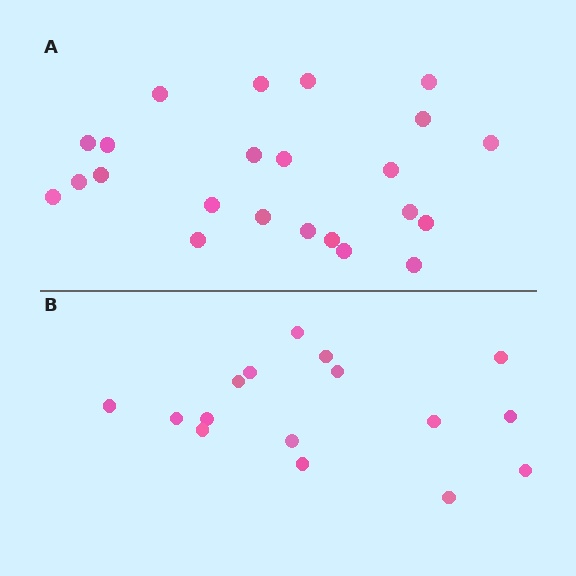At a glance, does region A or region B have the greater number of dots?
Region A (the top region) has more dots.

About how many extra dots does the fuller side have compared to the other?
Region A has roughly 8 or so more dots than region B.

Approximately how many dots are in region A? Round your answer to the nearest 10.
About 20 dots. (The exact count is 23, which rounds to 20.)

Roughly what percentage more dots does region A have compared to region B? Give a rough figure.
About 45% more.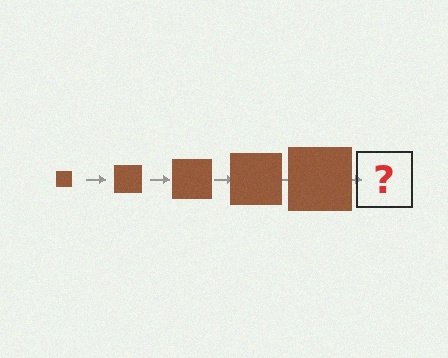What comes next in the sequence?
The next element should be a brown square, larger than the previous one.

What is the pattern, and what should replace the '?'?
The pattern is that the square gets progressively larger each step. The '?' should be a brown square, larger than the previous one.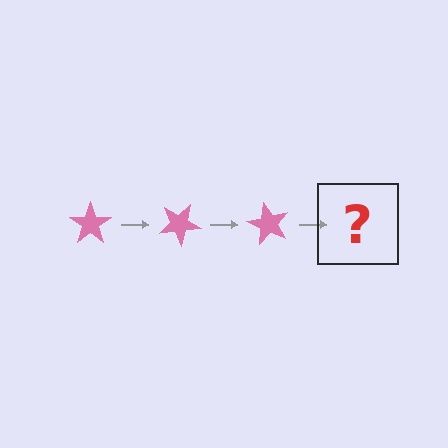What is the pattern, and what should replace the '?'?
The pattern is that the star rotates 30 degrees each step. The '?' should be a pink star rotated 90 degrees.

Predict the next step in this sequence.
The next step is a pink star rotated 90 degrees.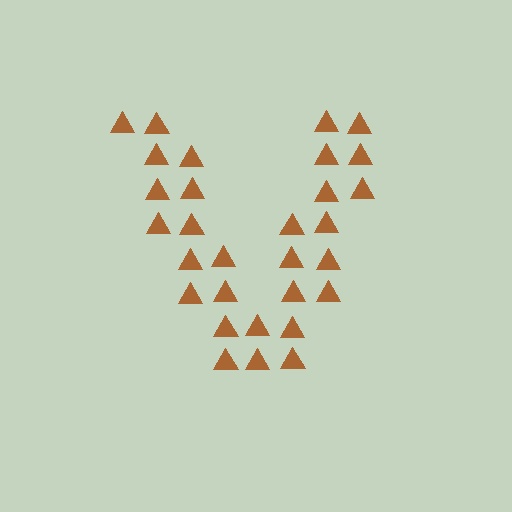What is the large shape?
The large shape is the letter V.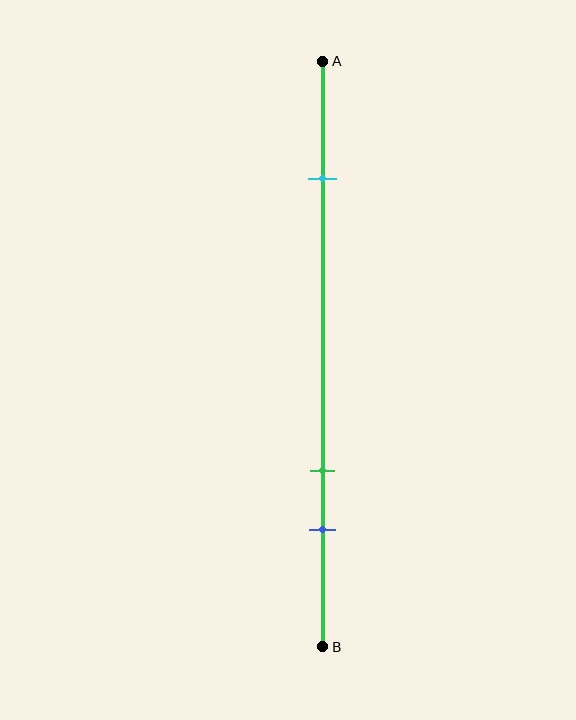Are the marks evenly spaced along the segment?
No, the marks are not evenly spaced.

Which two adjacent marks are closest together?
The green and blue marks are the closest adjacent pair.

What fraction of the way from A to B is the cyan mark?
The cyan mark is approximately 20% (0.2) of the way from A to B.